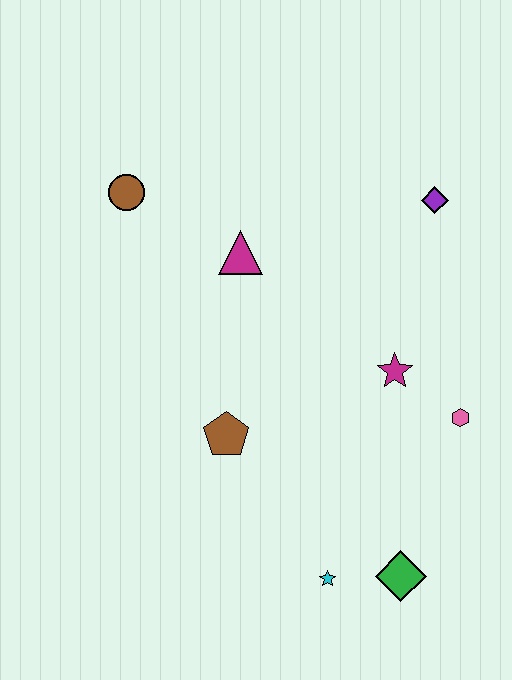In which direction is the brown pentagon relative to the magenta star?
The brown pentagon is to the left of the magenta star.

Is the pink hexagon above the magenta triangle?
No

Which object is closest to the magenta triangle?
The brown circle is closest to the magenta triangle.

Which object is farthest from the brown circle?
The green diamond is farthest from the brown circle.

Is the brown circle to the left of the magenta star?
Yes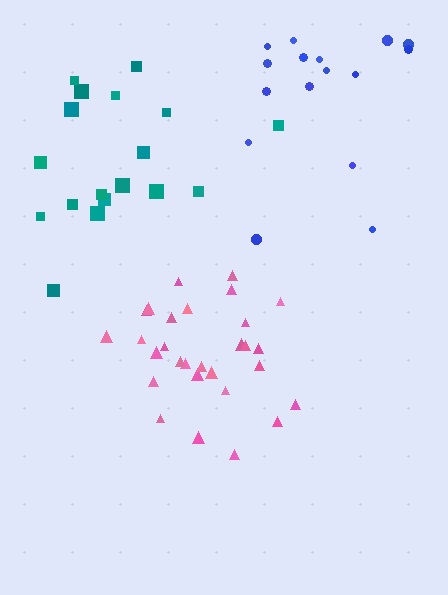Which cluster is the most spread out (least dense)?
Blue.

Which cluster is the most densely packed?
Pink.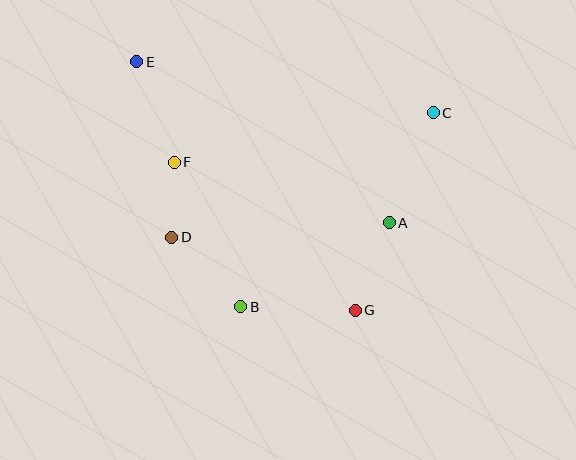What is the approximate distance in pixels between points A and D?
The distance between A and D is approximately 218 pixels.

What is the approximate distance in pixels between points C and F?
The distance between C and F is approximately 264 pixels.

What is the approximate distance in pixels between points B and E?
The distance between B and E is approximately 266 pixels.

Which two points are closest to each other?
Points D and F are closest to each other.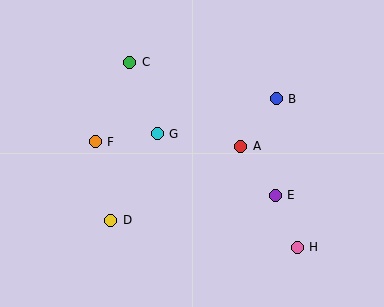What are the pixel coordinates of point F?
Point F is at (95, 142).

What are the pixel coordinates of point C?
Point C is at (130, 62).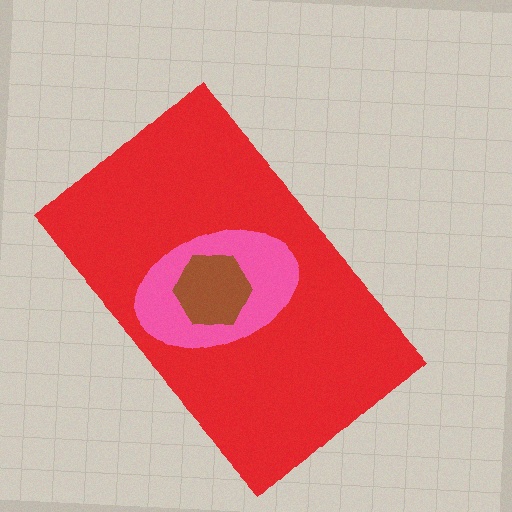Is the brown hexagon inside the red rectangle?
Yes.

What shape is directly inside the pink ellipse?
The brown hexagon.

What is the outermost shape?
The red rectangle.